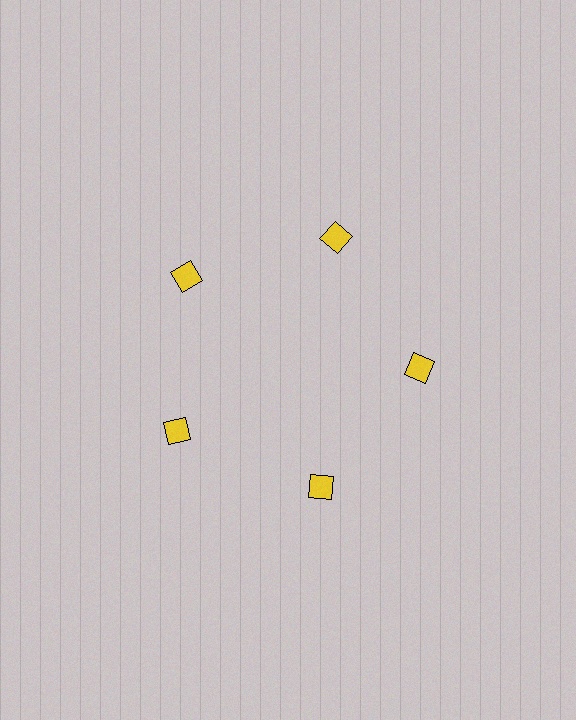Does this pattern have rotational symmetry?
Yes, this pattern has 5-fold rotational symmetry. It looks the same after rotating 72 degrees around the center.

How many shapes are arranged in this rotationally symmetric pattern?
There are 5 shapes, arranged in 5 groups of 1.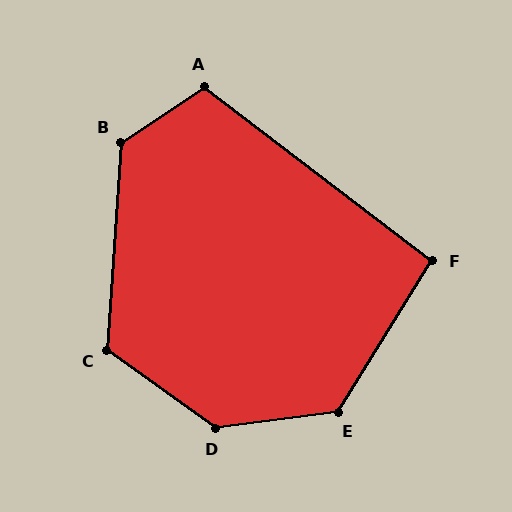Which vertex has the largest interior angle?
D, at approximately 137 degrees.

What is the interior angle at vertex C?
Approximately 122 degrees (obtuse).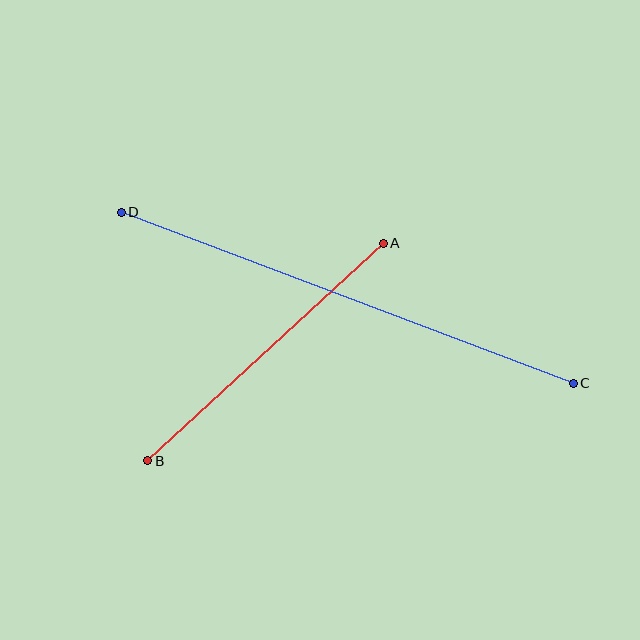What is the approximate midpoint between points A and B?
The midpoint is at approximately (266, 352) pixels.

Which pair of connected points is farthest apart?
Points C and D are farthest apart.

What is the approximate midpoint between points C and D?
The midpoint is at approximately (347, 298) pixels.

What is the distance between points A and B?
The distance is approximately 321 pixels.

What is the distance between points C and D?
The distance is approximately 483 pixels.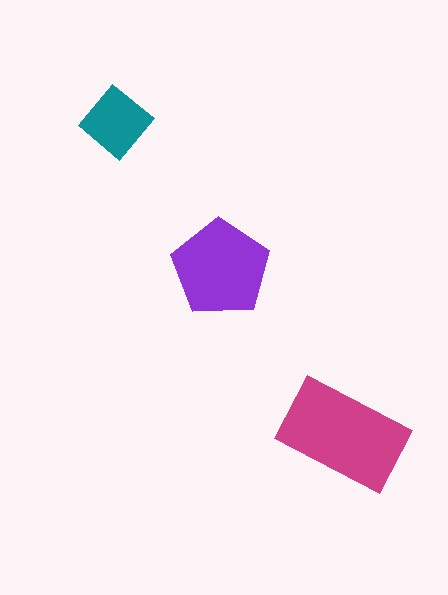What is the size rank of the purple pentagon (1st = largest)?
2nd.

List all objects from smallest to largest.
The teal diamond, the purple pentagon, the magenta rectangle.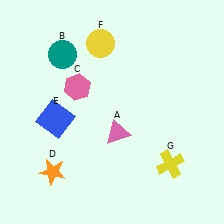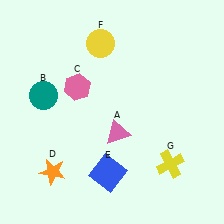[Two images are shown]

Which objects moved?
The objects that moved are: the teal circle (B), the blue square (E).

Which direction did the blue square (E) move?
The blue square (E) moved down.